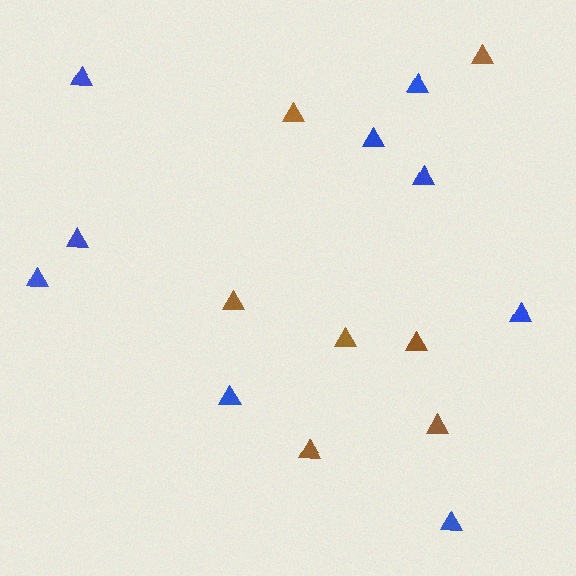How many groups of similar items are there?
There are 2 groups: one group of brown triangles (7) and one group of blue triangles (9).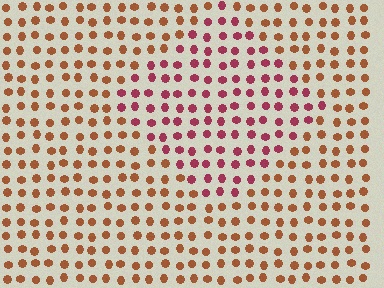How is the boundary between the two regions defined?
The boundary is defined purely by a slight shift in hue (about 39 degrees). Spacing, size, and orientation are identical on both sides.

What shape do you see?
I see a diamond.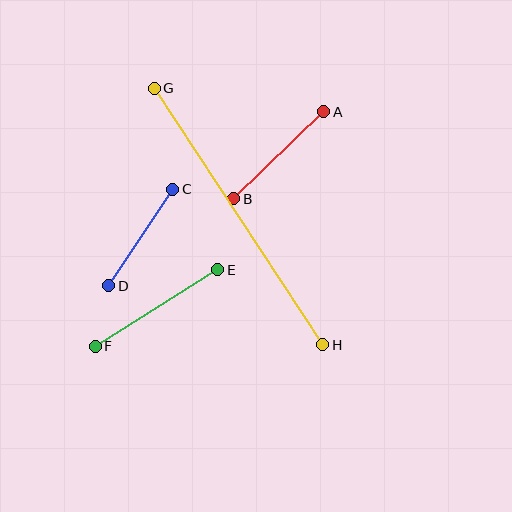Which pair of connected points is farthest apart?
Points G and H are farthest apart.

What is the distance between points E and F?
The distance is approximately 145 pixels.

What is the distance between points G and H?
The distance is approximately 307 pixels.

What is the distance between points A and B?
The distance is approximately 125 pixels.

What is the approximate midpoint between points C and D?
The midpoint is at approximately (141, 238) pixels.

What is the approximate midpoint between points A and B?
The midpoint is at approximately (279, 155) pixels.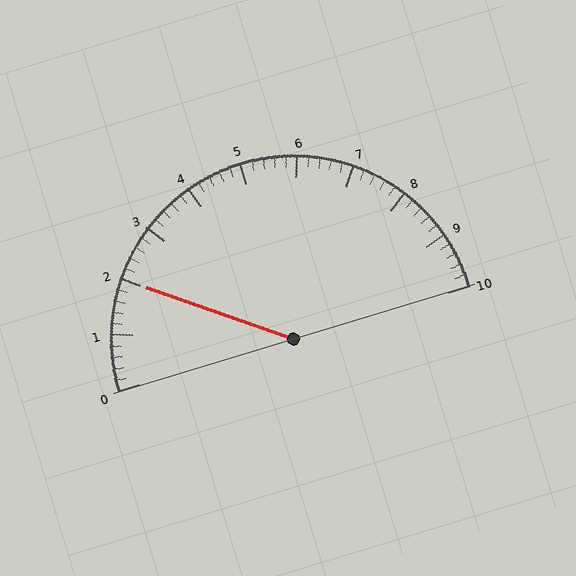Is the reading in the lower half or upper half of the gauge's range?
The reading is in the lower half of the range (0 to 10).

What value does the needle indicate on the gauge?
The needle indicates approximately 2.0.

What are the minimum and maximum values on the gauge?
The gauge ranges from 0 to 10.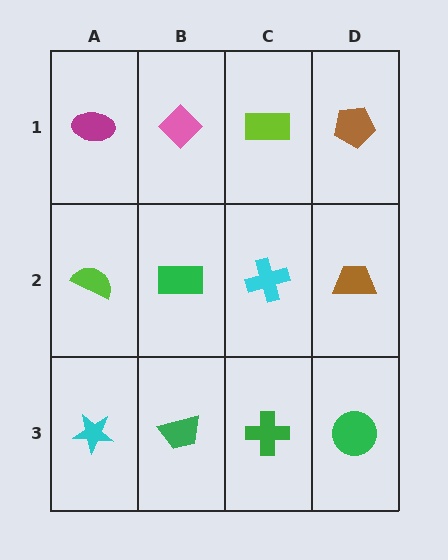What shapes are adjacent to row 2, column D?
A brown pentagon (row 1, column D), a green circle (row 3, column D), a cyan cross (row 2, column C).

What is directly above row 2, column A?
A magenta ellipse.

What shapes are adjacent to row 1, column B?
A green rectangle (row 2, column B), a magenta ellipse (row 1, column A), a lime rectangle (row 1, column C).